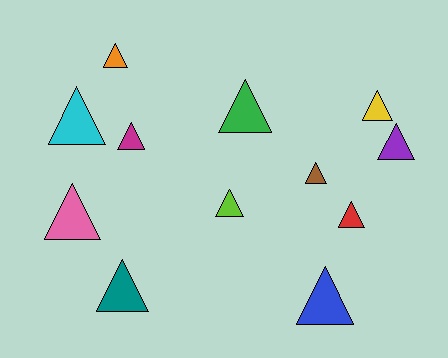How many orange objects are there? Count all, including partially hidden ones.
There is 1 orange object.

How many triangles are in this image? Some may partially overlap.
There are 12 triangles.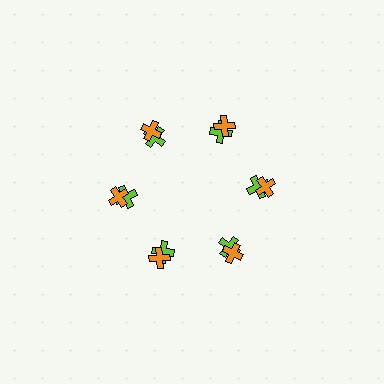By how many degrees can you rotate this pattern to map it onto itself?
The pattern maps onto itself every 60 degrees of rotation.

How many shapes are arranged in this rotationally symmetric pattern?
There are 12 shapes, arranged in 6 groups of 2.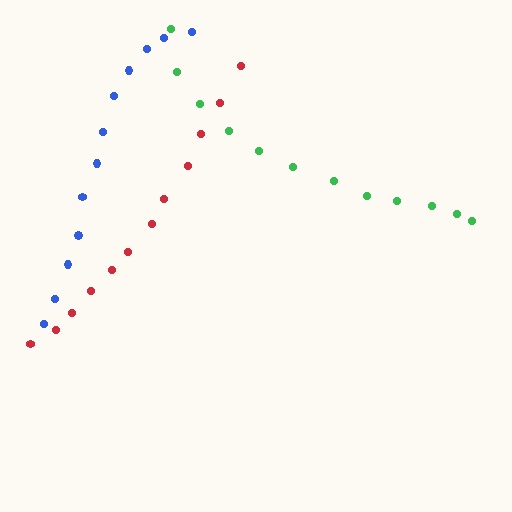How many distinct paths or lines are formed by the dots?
There are 3 distinct paths.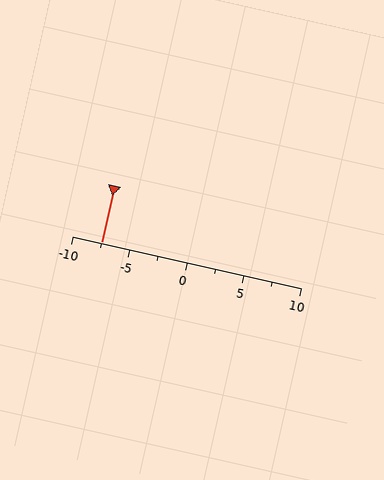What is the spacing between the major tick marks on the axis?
The major ticks are spaced 5 apart.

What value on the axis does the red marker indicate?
The marker indicates approximately -7.5.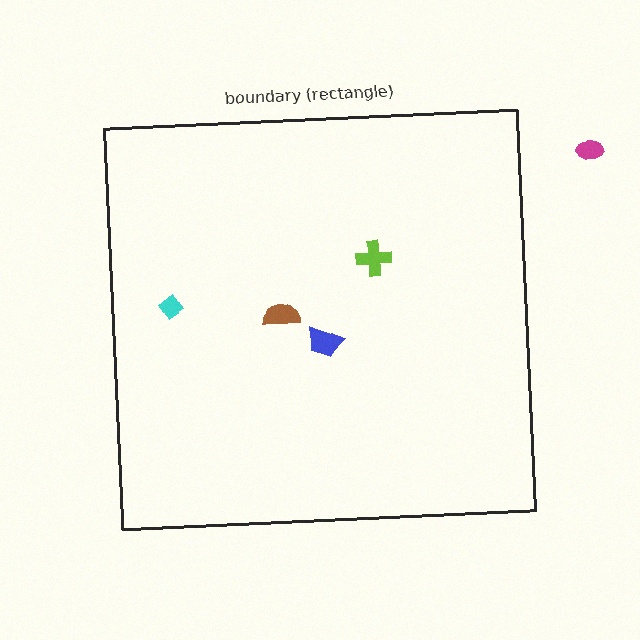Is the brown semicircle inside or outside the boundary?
Inside.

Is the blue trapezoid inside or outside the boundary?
Inside.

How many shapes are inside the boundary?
4 inside, 1 outside.